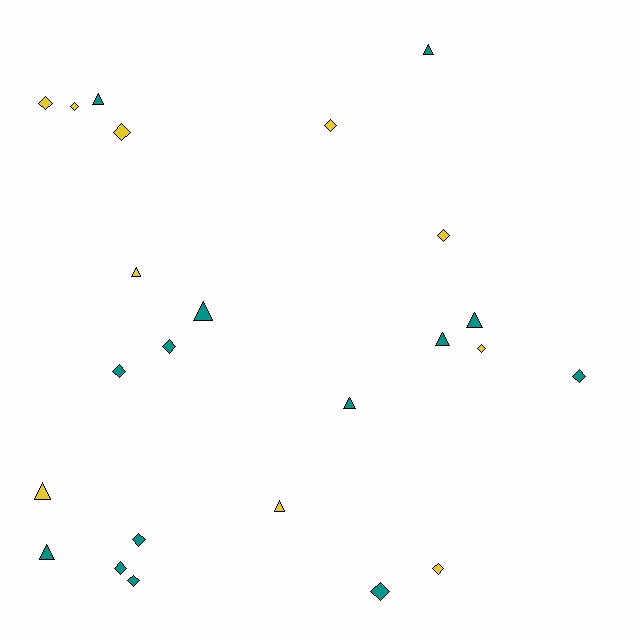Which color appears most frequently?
Teal, with 14 objects.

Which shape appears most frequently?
Diamond, with 14 objects.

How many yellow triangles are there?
There are 3 yellow triangles.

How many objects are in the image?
There are 24 objects.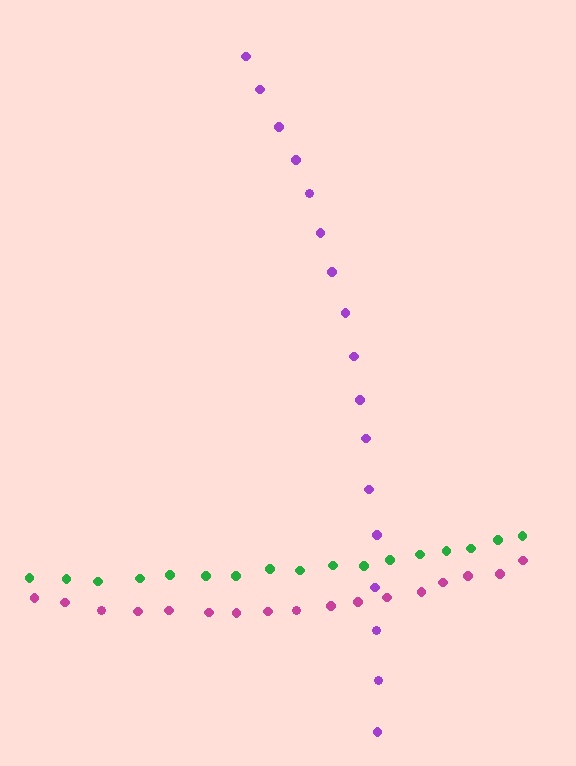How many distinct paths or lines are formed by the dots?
There are 3 distinct paths.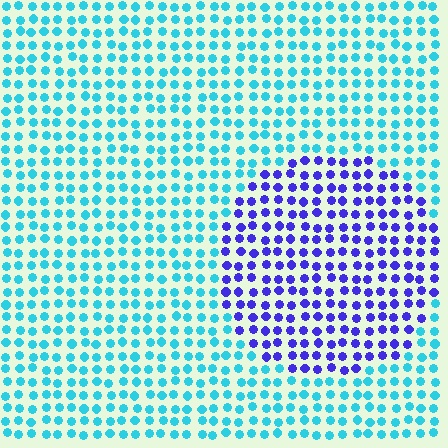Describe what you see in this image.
The image is filled with small cyan elements in a uniform arrangement. A circle-shaped region is visible where the elements are tinted to a slightly different hue, forming a subtle color boundary.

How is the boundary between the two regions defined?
The boundary is defined purely by a slight shift in hue (about 61 degrees). Spacing, size, and orientation are identical on both sides.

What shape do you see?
I see a circle.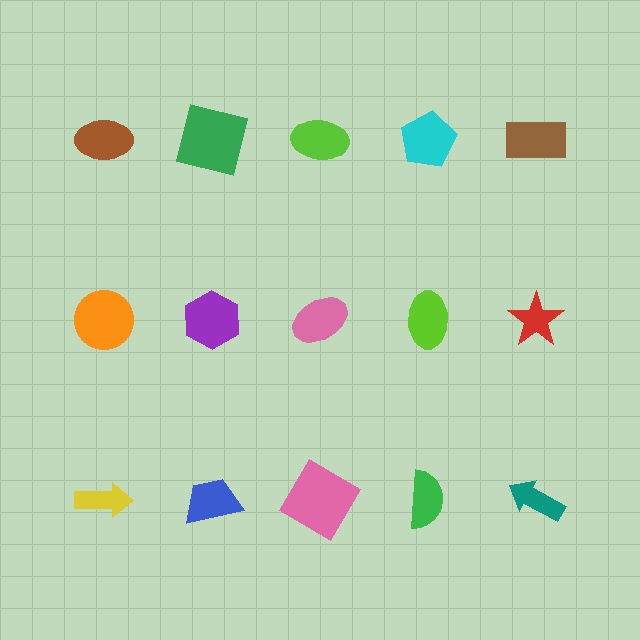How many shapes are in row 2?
5 shapes.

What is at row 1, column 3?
A lime ellipse.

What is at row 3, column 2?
A blue trapezoid.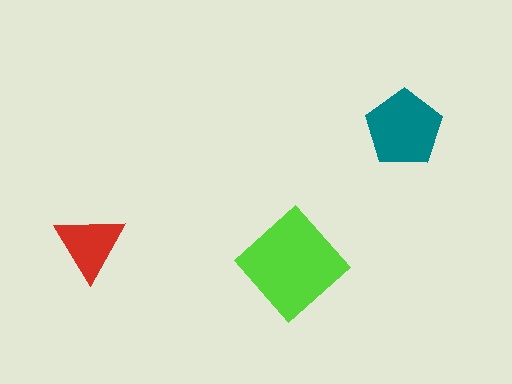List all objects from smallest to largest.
The red triangle, the teal pentagon, the lime diamond.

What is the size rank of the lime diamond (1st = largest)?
1st.